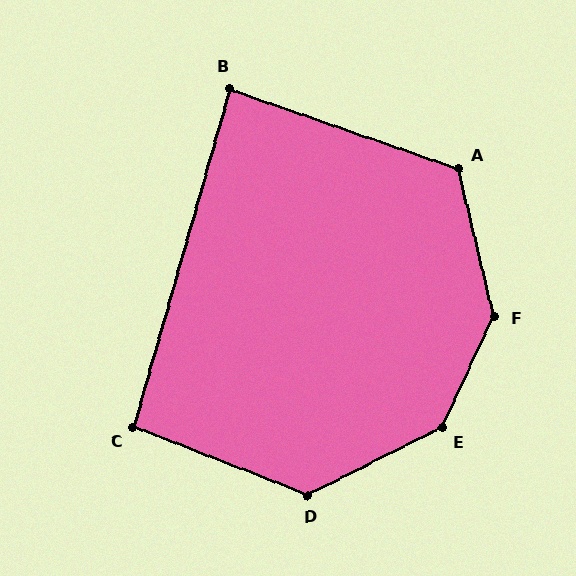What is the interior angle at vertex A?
Approximately 123 degrees (obtuse).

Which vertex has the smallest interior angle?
B, at approximately 86 degrees.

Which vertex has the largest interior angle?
E, at approximately 142 degrees.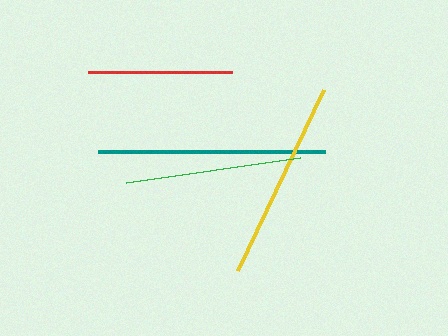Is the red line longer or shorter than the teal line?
The teal line is longer than the red line.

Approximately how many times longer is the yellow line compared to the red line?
The yellow line is approximately 1.4 times the length of the red line.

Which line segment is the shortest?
The red line is the shortest at approximately 143 pixels.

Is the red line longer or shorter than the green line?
The green line is longer than the red line.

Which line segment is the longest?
The teal line is the longest at approximately 227 pixels.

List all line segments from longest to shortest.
From longest to shortest: teal, yellow, green, red.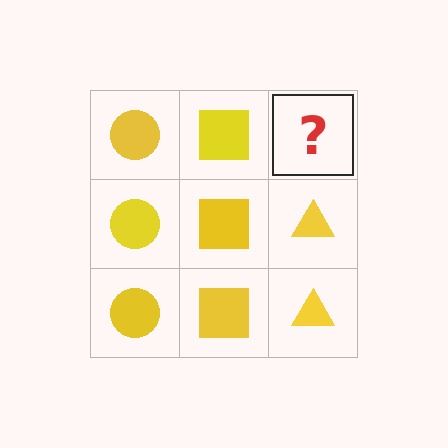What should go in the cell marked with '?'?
The missing cell should contain a yellow triangle.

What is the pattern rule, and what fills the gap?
The rule is that each column has a consistent shape. The gap should be filled with a yellow triangle.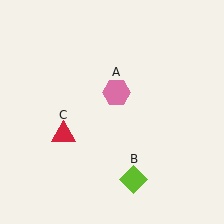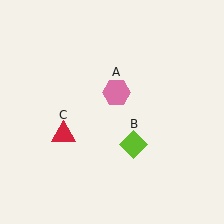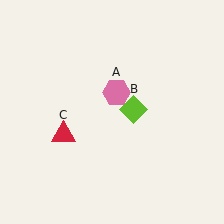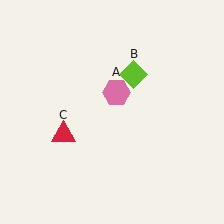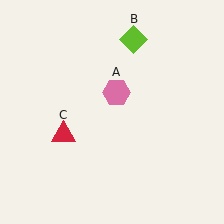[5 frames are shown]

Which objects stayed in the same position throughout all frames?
Pink hexagon (object A) and red triangle (object C) remained stationary.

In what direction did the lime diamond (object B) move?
The lime diamond (object B) moved up.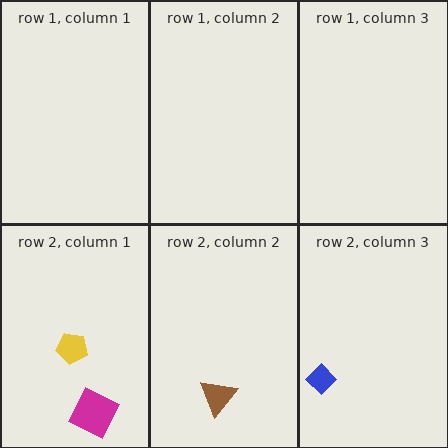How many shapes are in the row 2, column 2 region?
1.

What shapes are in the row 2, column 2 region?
The brown triangle.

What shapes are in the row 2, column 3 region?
The blue diamond.